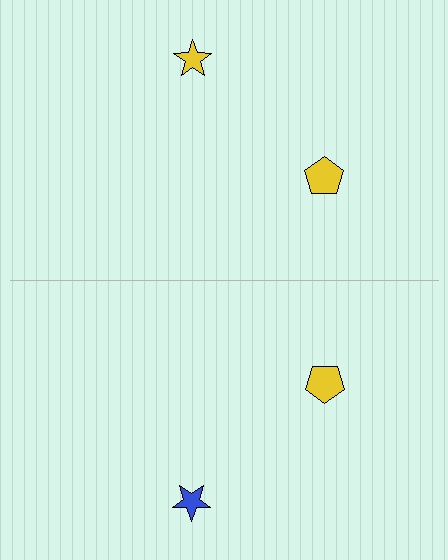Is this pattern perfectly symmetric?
No, the pattern is not perfectly symmetric. The blue star on the bottom side breaks the symmetry — its mirror counterpart is yellow.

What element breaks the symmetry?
The blue star on the bottom side breaks the symmetry — its mirror counterpart is yellow.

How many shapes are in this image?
There are 4 shapes in this image.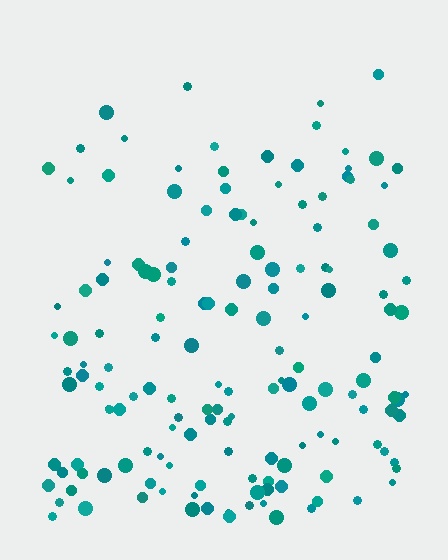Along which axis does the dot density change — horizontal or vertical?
Vertical.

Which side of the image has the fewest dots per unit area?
The top.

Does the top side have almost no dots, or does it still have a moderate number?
Still a moderate number, just noticeably fewer than the bottom.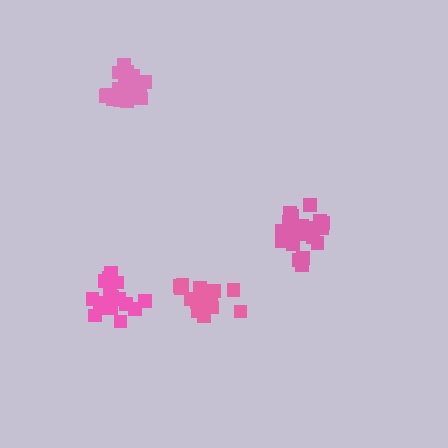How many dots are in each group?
Group 1: 18 dots, Group 2: 20 dots, Group 3: 18 dots, Group 4: 20 dots (76 total).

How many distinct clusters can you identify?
There are 4 distinct clusters.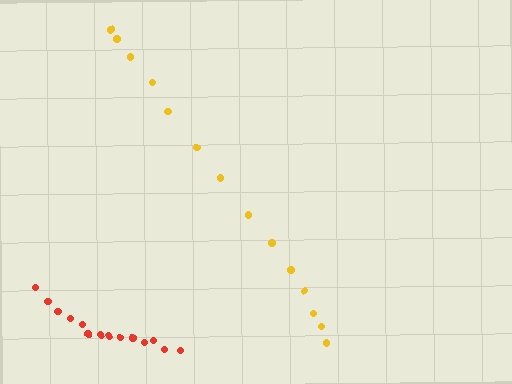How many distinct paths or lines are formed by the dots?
There are 2 distinct paths.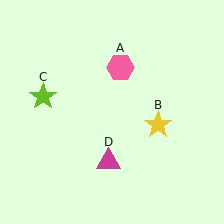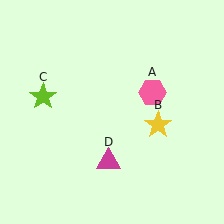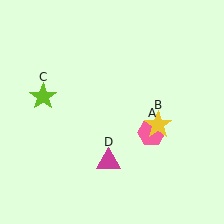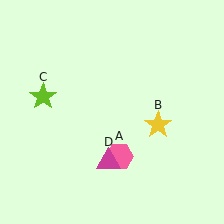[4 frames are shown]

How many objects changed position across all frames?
1 object changed position: pink hexagon (object A).